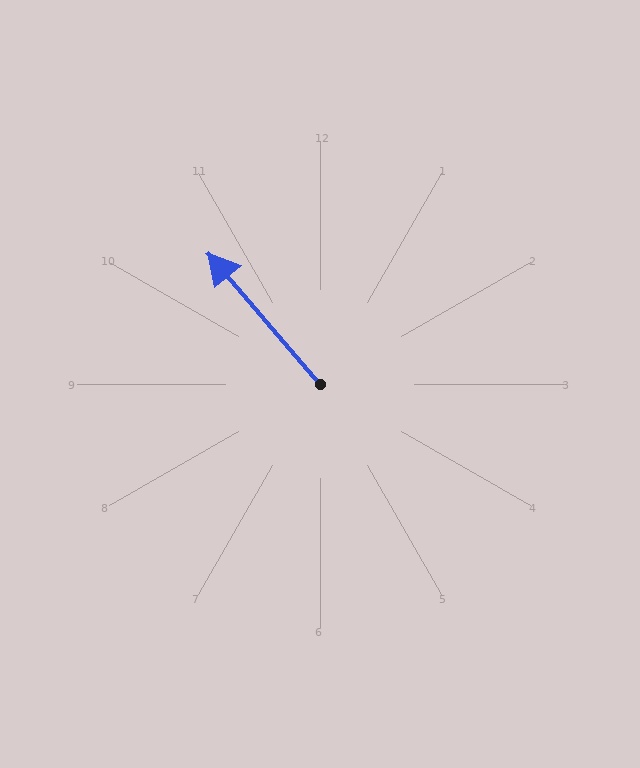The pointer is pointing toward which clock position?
Roughly 11 o'clock.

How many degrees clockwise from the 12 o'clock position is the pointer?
Approximately 319 degrees.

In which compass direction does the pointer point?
Northwest.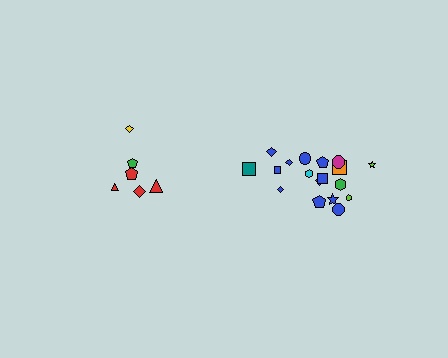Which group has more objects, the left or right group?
The right group.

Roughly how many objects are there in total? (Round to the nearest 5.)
Roughly 25 objects in total.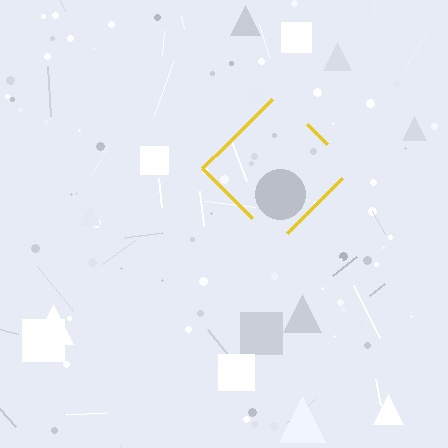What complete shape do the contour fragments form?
The contour fragments form a diamond.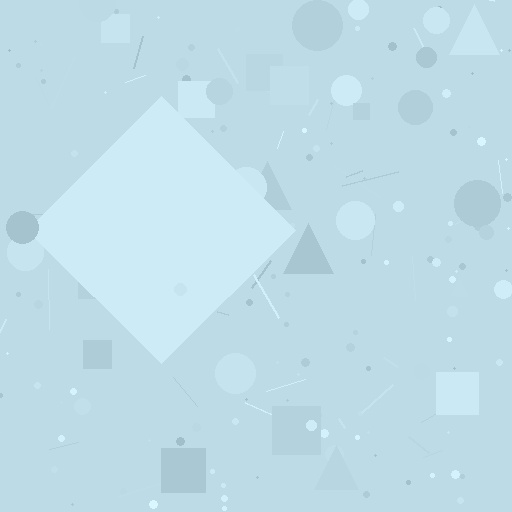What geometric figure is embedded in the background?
A diamond is embedded in the background.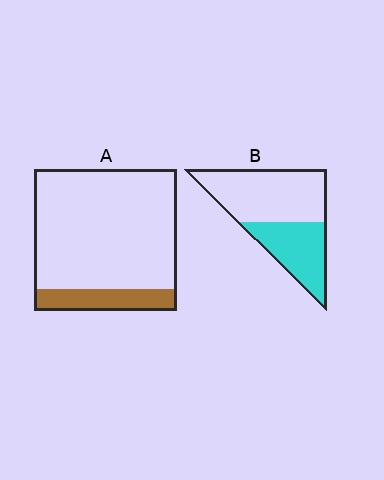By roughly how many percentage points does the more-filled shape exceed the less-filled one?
By roughly 25 percentage points (B over A).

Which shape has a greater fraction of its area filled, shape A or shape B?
Shape B.